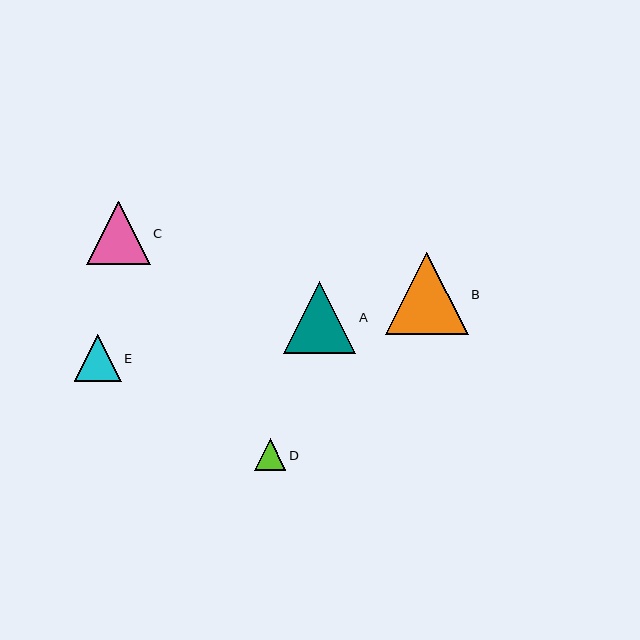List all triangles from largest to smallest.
From largest to smallest: B, A, C, E, D.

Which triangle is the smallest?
Triangle D is the smallest with a size of approximately 32 pixels.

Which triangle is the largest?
Triangle B is the largest with a size of approximately 82 pixels.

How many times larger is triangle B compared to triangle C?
Triangle B is approximately 1.3 times the size of triangle C.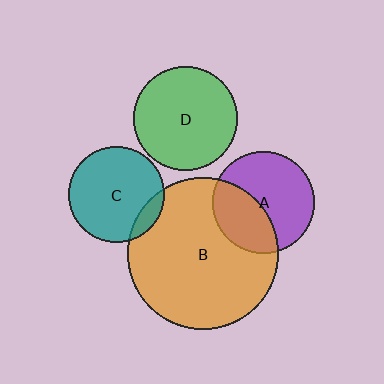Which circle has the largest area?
Circle B (orange).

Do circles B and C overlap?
Yes.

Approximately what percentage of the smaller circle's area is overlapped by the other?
Approximately 10%.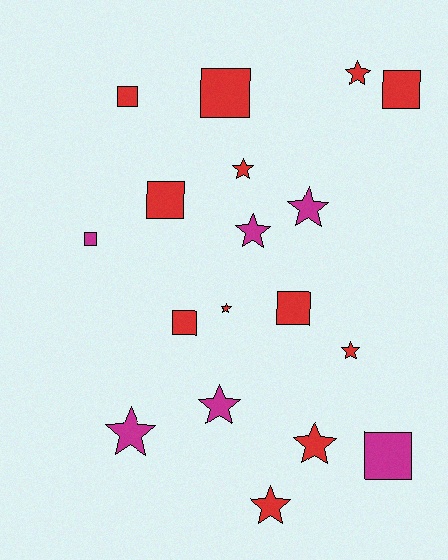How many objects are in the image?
There are 18 objects.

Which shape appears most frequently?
Star, with 10 objects.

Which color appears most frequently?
Red, with 12 objects.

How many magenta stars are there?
There are 4 magenta stars.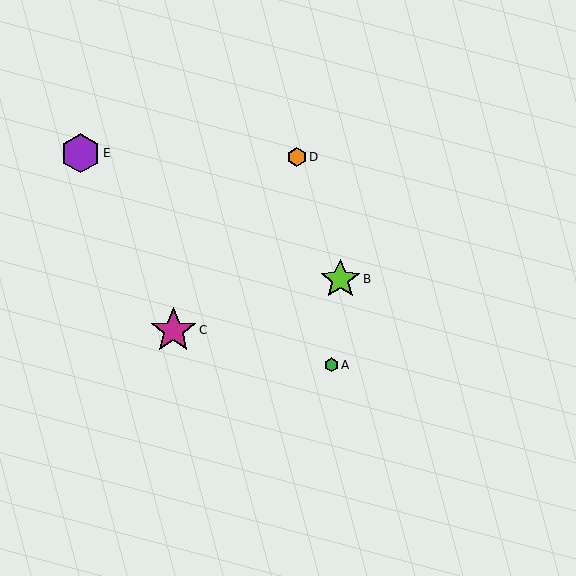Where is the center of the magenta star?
The center of the magenta star is at (173, 330).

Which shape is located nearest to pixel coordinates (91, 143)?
The purple hexagon (labeled E) at (80, 153) is nearest to that location.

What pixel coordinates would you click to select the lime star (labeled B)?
Click at (340, 279) to select the lime star B.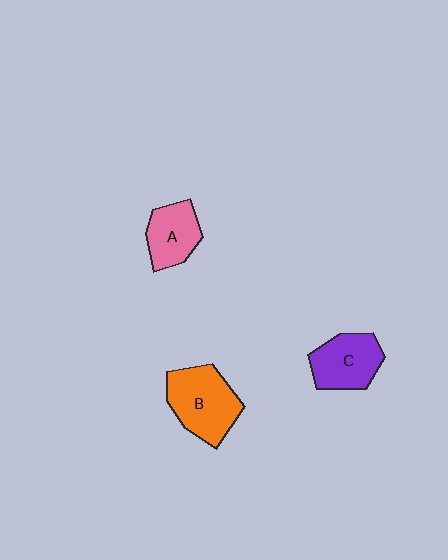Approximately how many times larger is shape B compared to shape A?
Approximately 1.5 times.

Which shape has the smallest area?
Shape A (pink).